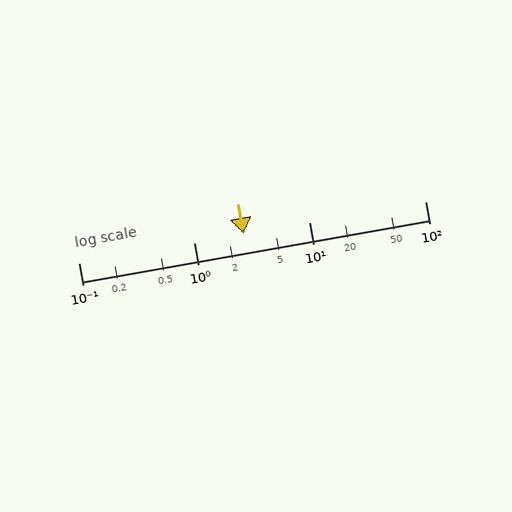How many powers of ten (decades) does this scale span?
The scale spans 3 decades, from 0.1 to 100.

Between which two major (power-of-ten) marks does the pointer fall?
The pointer is between 1 and 10.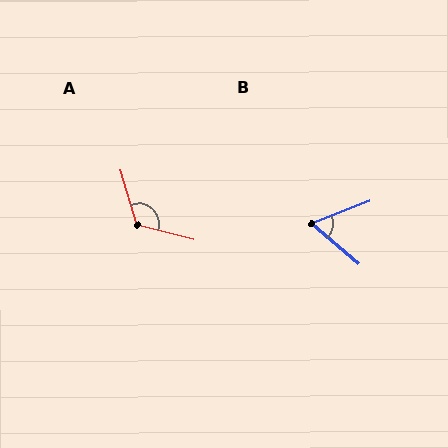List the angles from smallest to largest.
B (61°), A (121°).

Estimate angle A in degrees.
Approximately 121 degrees.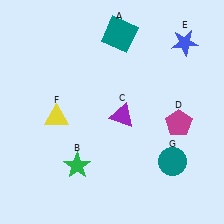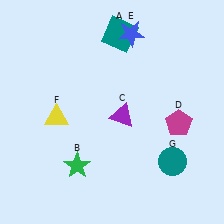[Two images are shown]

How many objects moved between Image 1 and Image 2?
1 object moved between the two images.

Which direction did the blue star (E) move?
The blue star (E) moved left.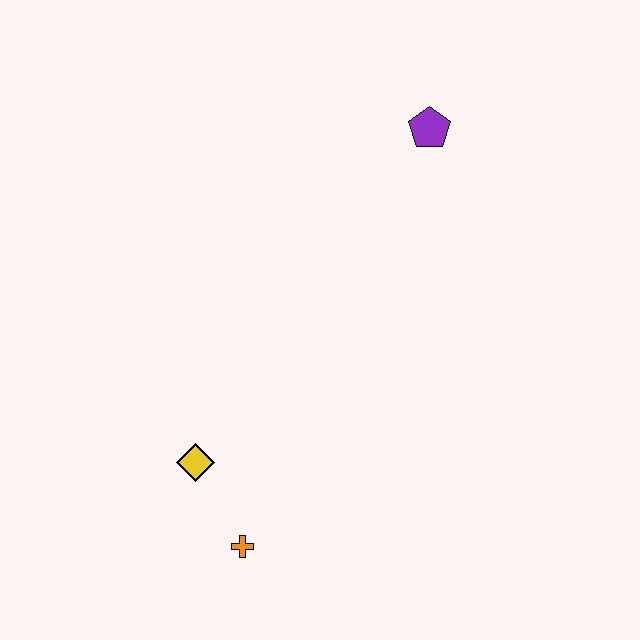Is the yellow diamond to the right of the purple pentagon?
No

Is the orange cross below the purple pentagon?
Yes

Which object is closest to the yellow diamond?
The orange cross is closest to the yellow diamond.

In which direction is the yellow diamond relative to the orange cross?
The yellow diamond is above the orange cross.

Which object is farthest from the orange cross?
The purple pentagon is farthest from the orange cross.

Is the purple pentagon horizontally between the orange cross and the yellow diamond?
No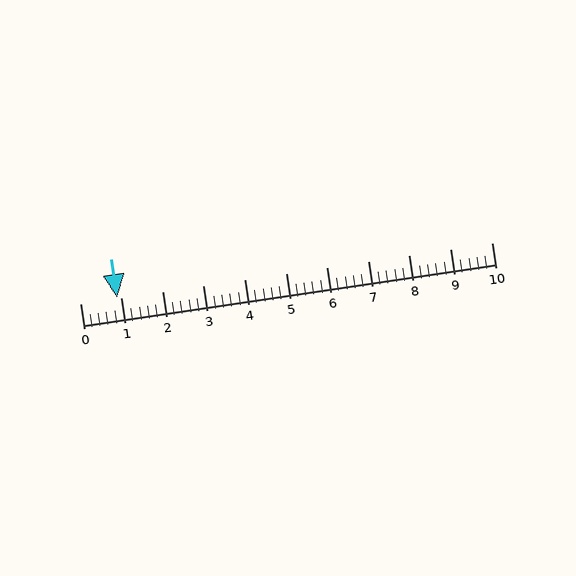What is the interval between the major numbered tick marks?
The major tick marks are spaced 1 units apart.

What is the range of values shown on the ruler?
The ruler shows values from 0 to 10.